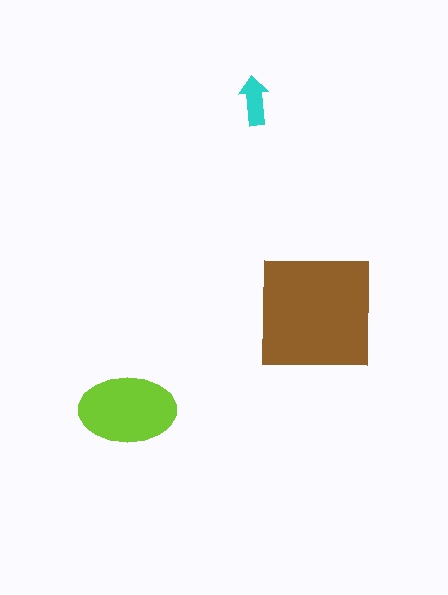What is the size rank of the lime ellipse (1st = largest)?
2nd.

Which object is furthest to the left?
The lime ellipse is leftmost.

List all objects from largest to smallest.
The brown square, the lime ellipse, the cyan arrow.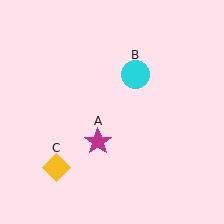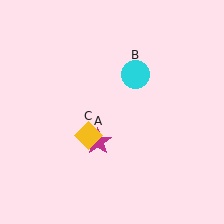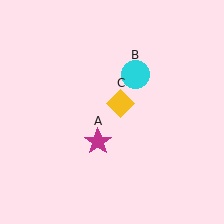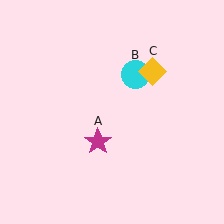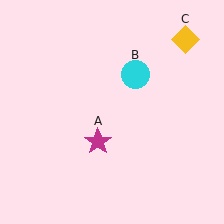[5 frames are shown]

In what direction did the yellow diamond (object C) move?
The yellow diamond (object C) moved up and to the right.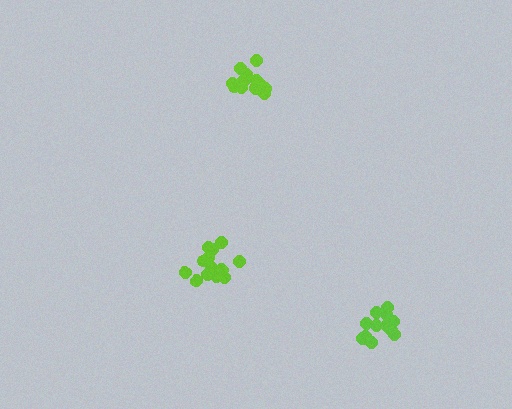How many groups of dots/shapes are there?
There are 3 groups.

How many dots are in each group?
Group 1: 17 dots, Group 2: 13 dots, Group 3: 12 dots (42 total).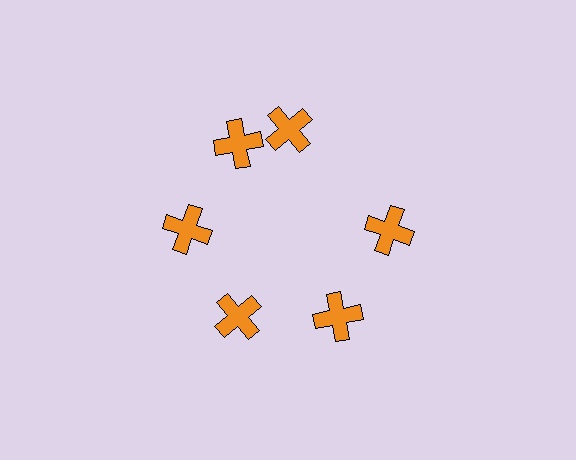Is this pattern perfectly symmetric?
No. The 6 orange crosses are arranged in a ring, but one element near the 1 o'clock position is rotated out of alignment along the ring, breaking the 6-fold rotational symmetry.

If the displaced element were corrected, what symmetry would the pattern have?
It would have 6-fold rotational symmetry — the pattern would map onto itself every 60 degrees.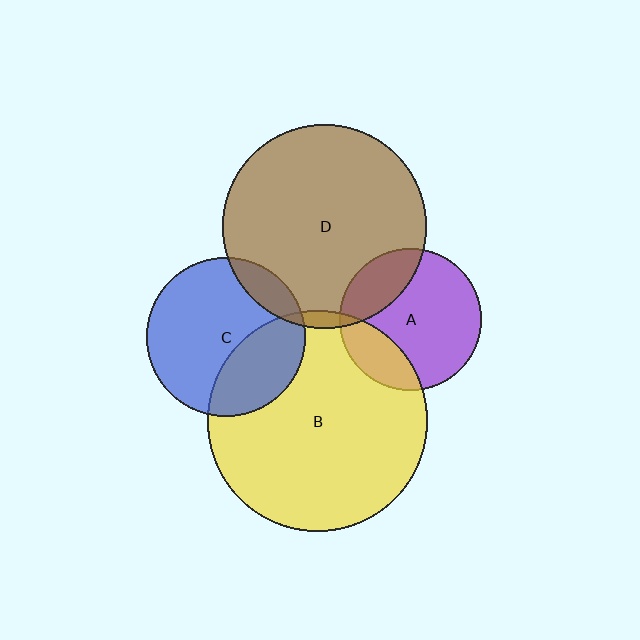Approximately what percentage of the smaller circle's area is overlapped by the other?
Approximately 20%.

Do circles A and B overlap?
Yes.